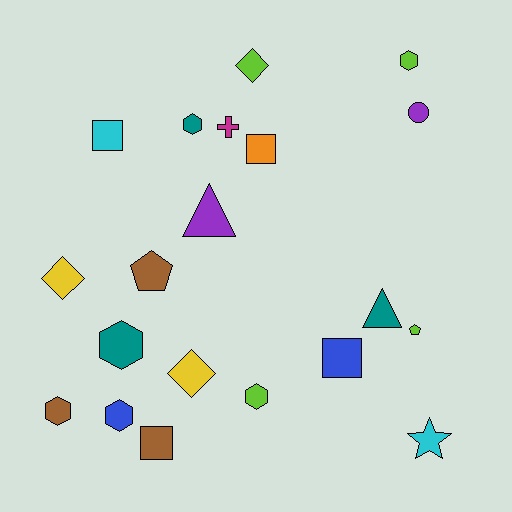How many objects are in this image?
There are 20 objects.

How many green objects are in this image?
There are no green objects.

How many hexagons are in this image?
There are 6 hexagons.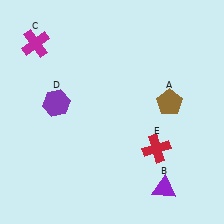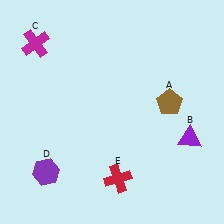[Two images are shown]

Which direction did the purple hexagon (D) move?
The purple hexagon (D) moved down.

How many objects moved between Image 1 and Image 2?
3 objects moved between the two images.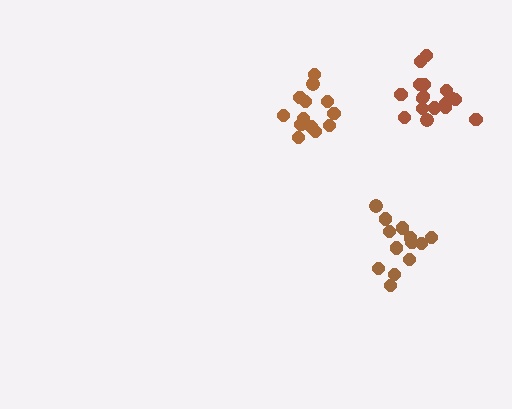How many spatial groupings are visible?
There are 3 spatial groupings.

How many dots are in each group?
Group 1: 17 dots, Group 2: 13 dots, Group 3: 14 dots (44 total).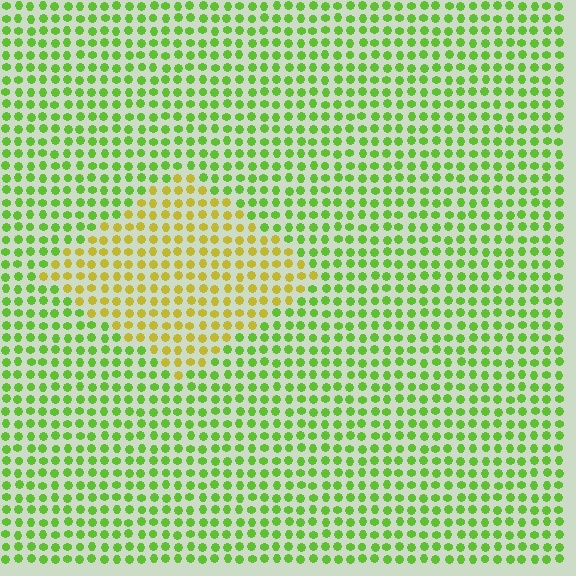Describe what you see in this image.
The image is filled with small lime elements in a uniform arrangement. A diamond-shaped region is visible where the elements are tinted to a slightly different hue, forming a subtle color boundary.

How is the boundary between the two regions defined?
The boundary is defined purely by a slight shift in hue (about 45 degrees). Spacing, size, and orientation are identical on both sides.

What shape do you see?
I see a diamond.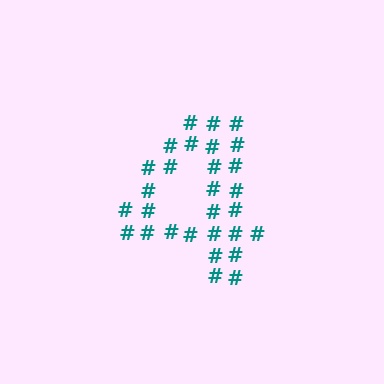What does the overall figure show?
The overall figure shows the digit 4.